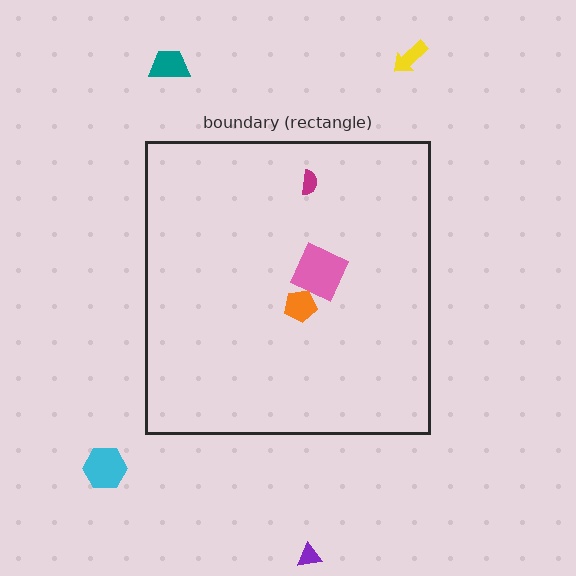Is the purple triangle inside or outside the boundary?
Outside.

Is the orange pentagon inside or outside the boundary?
Inside.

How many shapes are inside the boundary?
3 inside, 4 outside.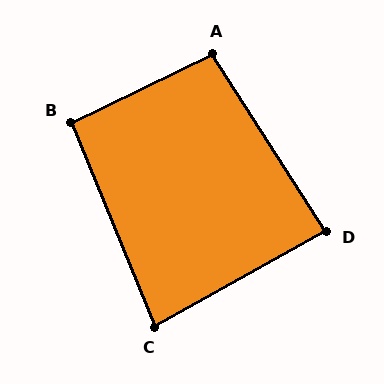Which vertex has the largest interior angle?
A, at approximately 97 degrees.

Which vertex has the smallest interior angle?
C, at approximately 83 degrees.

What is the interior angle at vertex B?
Approximately 93 degrees (approximately right).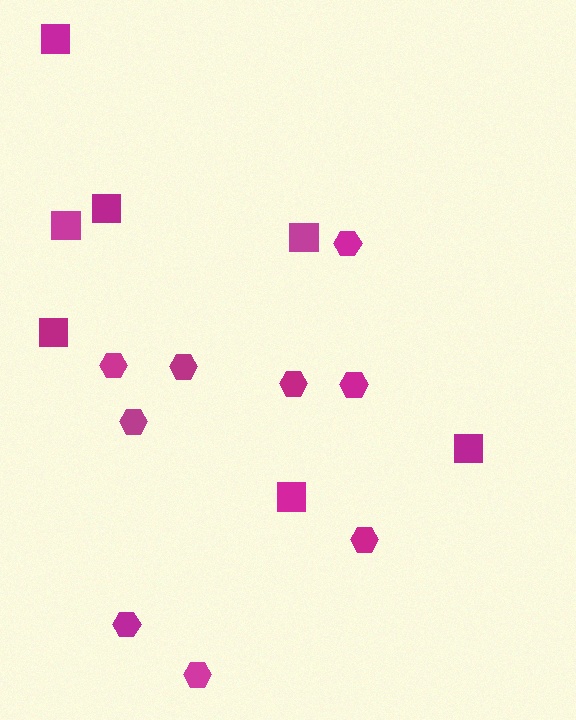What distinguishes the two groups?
There are 2 groups: one group of hexagons (9) and one group of squares (7).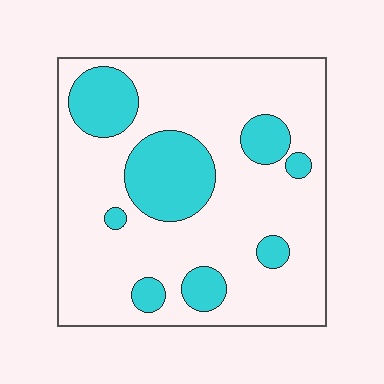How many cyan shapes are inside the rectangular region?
8.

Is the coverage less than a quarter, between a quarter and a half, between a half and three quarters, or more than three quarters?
Less than a quarter.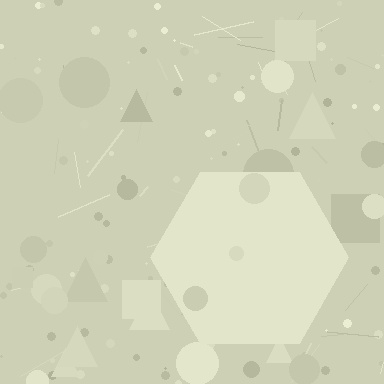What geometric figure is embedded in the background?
A hexagon is embedded in the background.